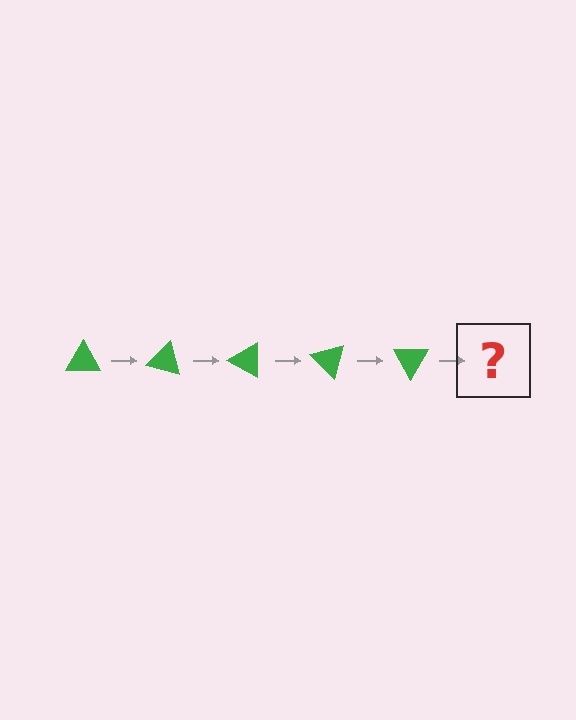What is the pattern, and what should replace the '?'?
The pattern is that the triangle rotates 15 degrees each step. The '?' should be a green triangle rotated 75 degrees.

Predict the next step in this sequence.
The next step is a green triangle rotated 75 degrees.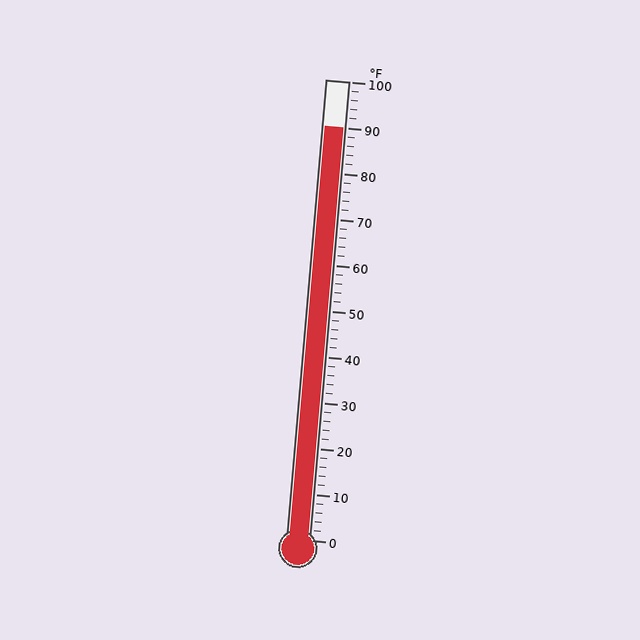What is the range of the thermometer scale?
The thermometer scale ranges from 0°F to 100°F.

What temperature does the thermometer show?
The thermometer shows approximately 90°F.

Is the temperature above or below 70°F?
The temperature is above 70°F.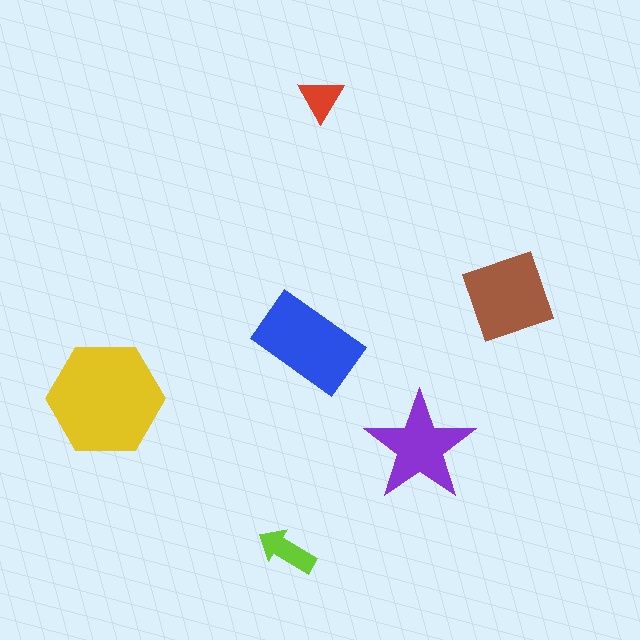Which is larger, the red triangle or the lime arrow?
The lime arrow.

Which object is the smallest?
The red triangle.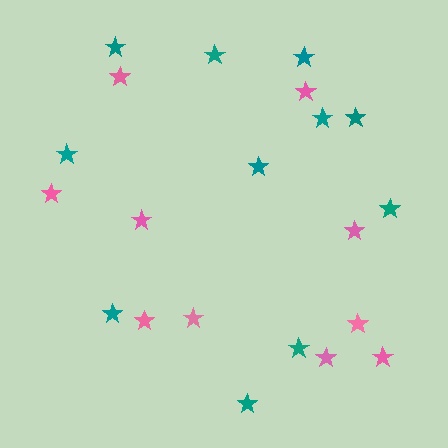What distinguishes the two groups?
There are 2 groups: one group of teal stars (11) and one group of pink stars (10).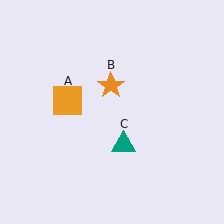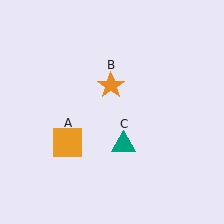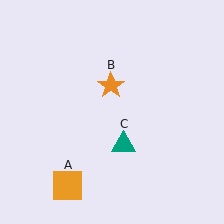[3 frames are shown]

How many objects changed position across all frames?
1 object changed position: orange square (object A).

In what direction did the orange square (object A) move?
The orange square (object A) moved down.